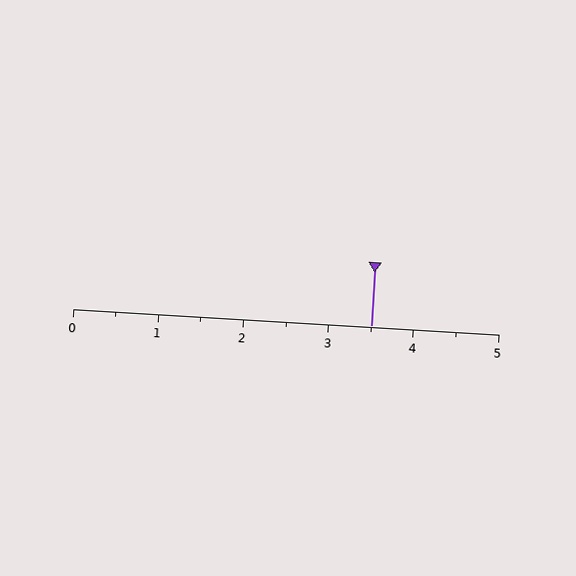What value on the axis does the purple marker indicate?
The marker indicates approximately 3.5.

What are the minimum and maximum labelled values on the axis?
The axis runs from 0 to 5.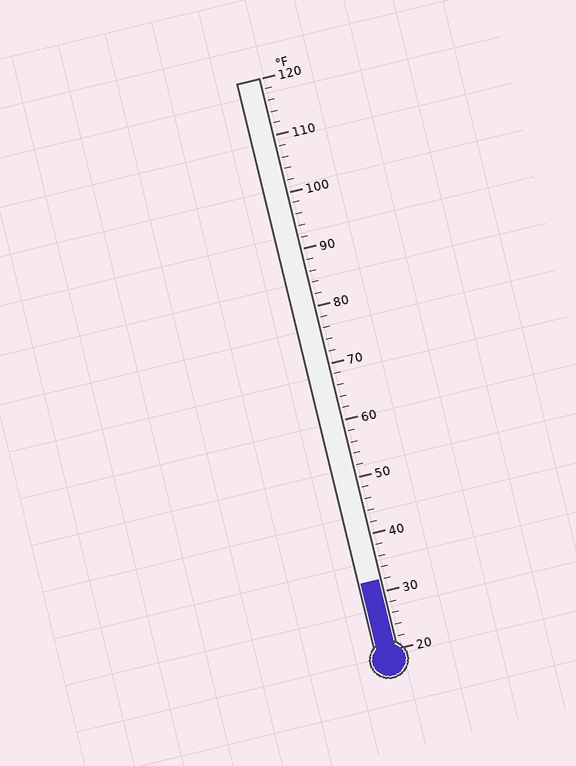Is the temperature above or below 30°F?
The temperature is above 30°F.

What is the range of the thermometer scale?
The thermometer scale ranges from 20°F to 120°F.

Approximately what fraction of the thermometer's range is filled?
The thermometer is filled to approximately 10% of its range.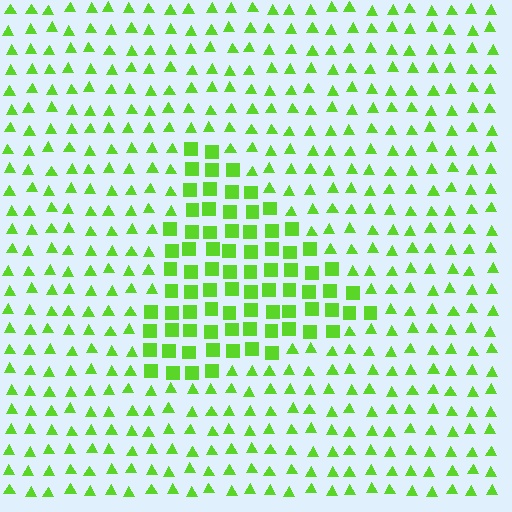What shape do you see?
I see a triangle.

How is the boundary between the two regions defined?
The boundary is defined by a change in element shape: squares inside vs. triangles outside. All elements share the same color and spacing.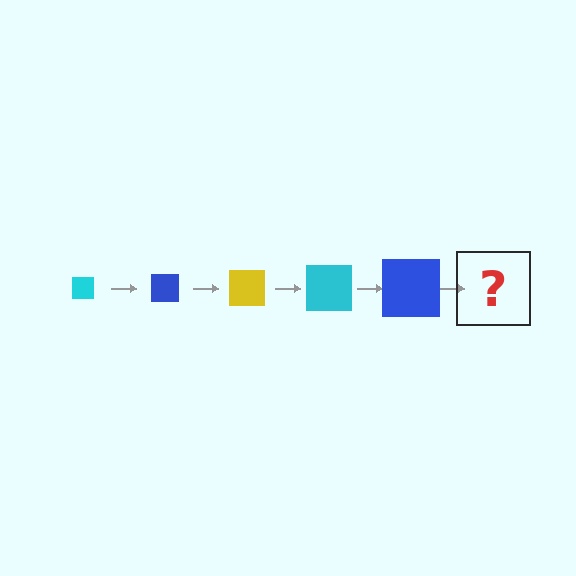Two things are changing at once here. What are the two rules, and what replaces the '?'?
The two rules are that the square grows larger each step and the color cycles through cyan, blue, and yellow. The '?' should be a yellow square, larger than the previous one.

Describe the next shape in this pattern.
It should be a yellow square, larger than the previous one.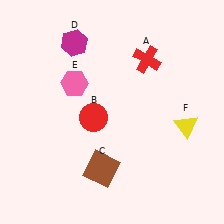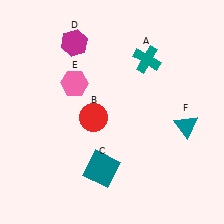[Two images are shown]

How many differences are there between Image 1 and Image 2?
There are 3 differences between the two images.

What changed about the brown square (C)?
In Image 1, C is brown. In Image 2, it changed to teal.